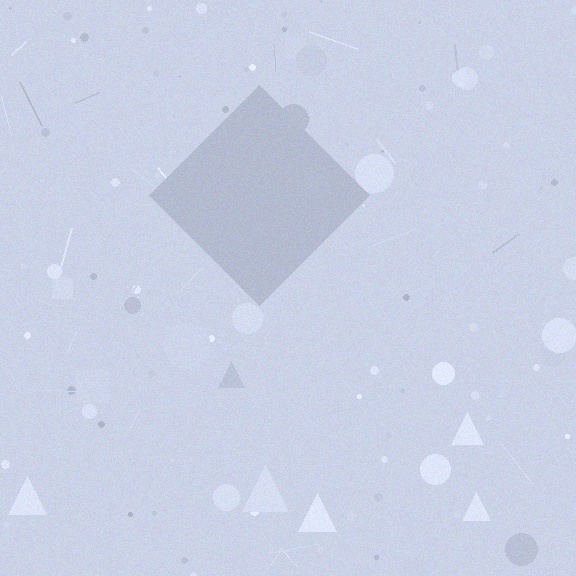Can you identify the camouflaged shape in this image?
The camouflaged shape is a diamond.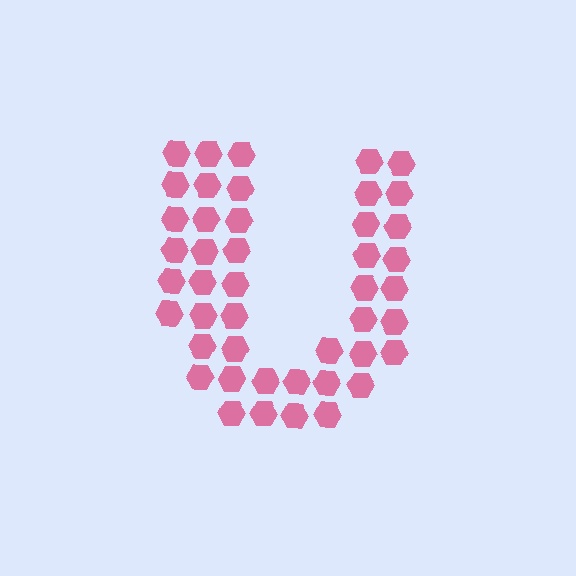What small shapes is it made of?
It is made of small hexagons.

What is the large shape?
The large shape is the letter U.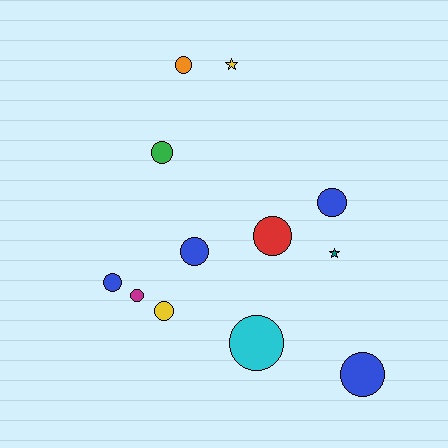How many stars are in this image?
There are 2 stars.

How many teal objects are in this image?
There is 1 teal object.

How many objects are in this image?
There are 12 objects.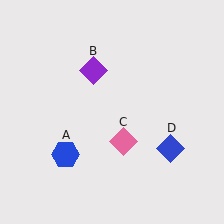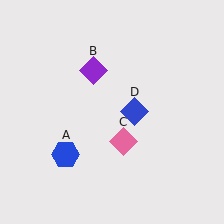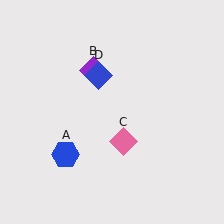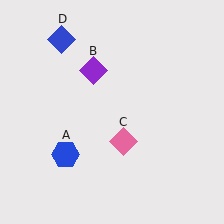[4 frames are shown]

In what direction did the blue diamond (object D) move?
The blue diamond (object D) moved up and to the left.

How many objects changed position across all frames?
1 object changed position: blue diamond (object D).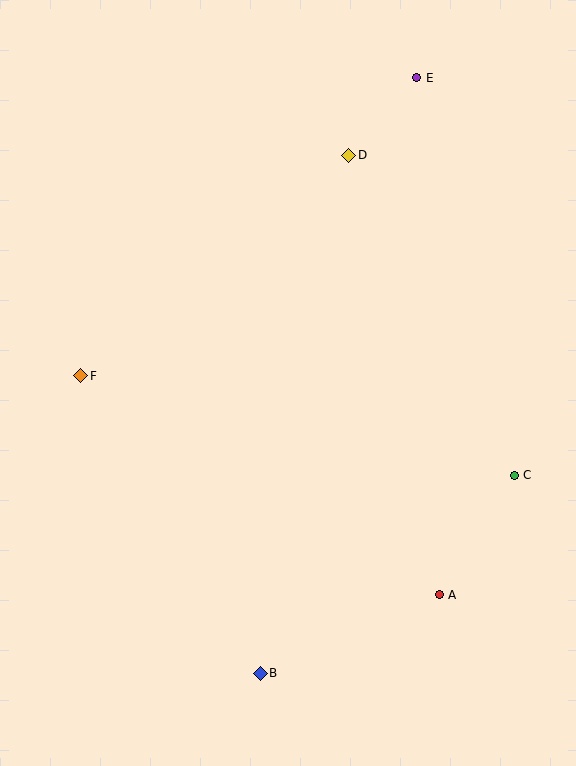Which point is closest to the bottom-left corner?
Point B is closest to the bottom-left corner.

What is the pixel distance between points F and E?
The distance between F and E is 449 pixels.